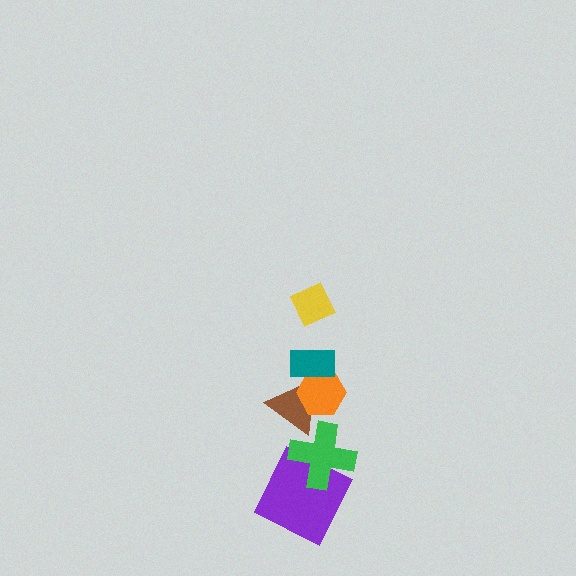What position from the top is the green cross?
The green cross is 5th from the top.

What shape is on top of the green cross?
The brown triangle is on top of the green cross.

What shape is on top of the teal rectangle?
The yellow diamond is on top of the teal rectangle.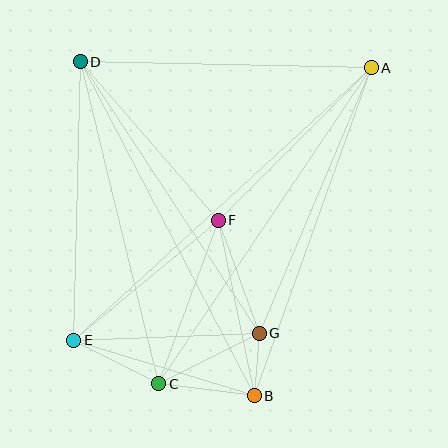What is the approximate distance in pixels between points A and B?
The distance between A and B is approximately 348 pixels.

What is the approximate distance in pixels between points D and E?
The distance between D and E is approximately 279 pixels.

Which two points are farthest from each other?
Points A and E are farthest from each other.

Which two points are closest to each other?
Points B and G are closest to each other.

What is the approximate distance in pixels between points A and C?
The distance between A and C is approximately 381 pixels.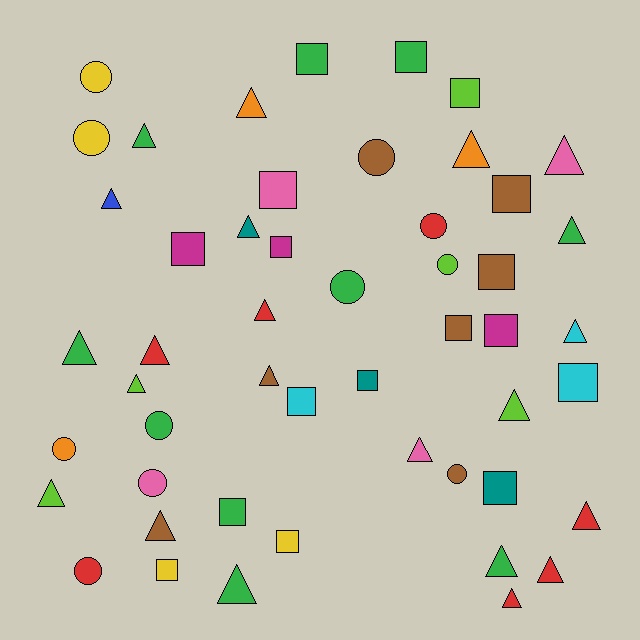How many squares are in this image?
There are 17 squares.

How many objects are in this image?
There are 50 objects.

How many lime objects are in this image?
There are 5 lime objects.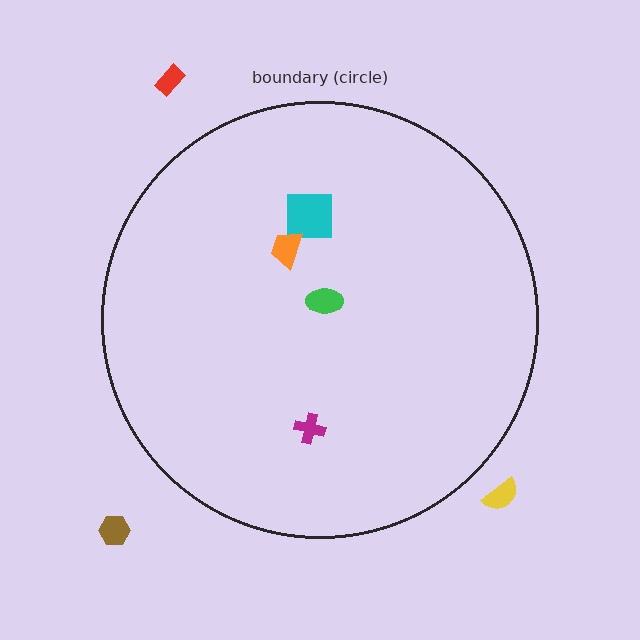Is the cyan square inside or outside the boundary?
Inside.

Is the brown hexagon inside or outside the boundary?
Outside.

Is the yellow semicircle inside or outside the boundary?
Outside.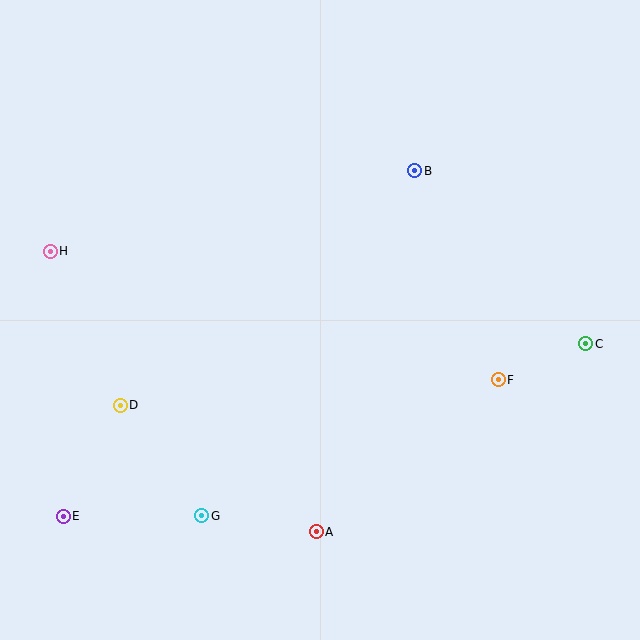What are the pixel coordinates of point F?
Point F is at (498, 380).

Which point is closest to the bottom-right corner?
Point F is closest to the bottom-right corner.